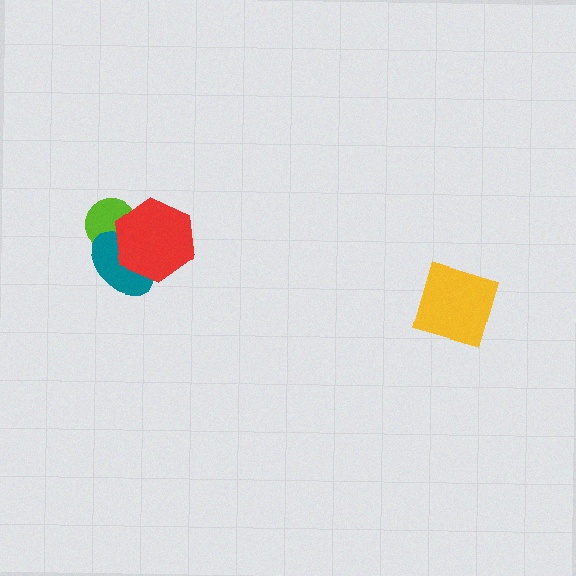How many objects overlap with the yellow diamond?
0 objects overlap with the yellow diamond.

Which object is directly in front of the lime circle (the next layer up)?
The teal ellipse is directly in front of the lime circle.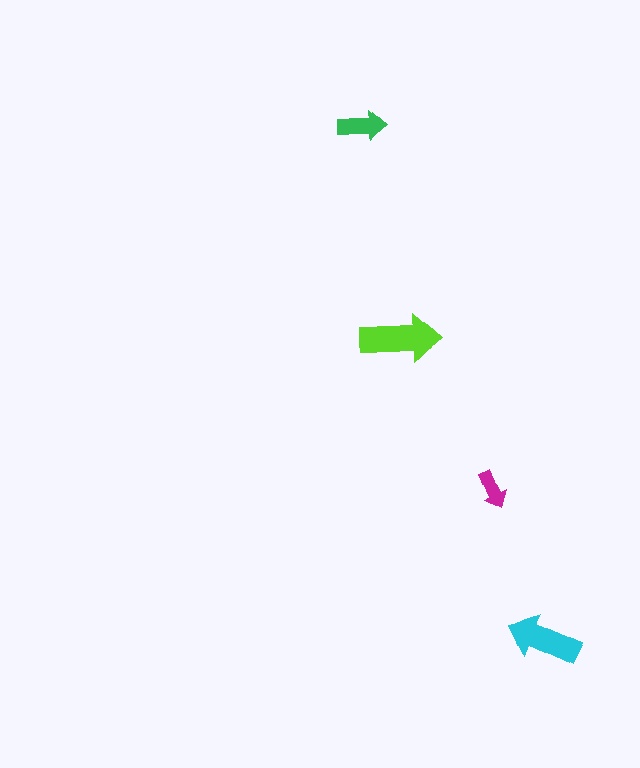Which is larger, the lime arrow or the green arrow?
The lime one.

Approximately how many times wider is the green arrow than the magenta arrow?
About 1.5 times wider.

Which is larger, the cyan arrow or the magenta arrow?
The cyan one.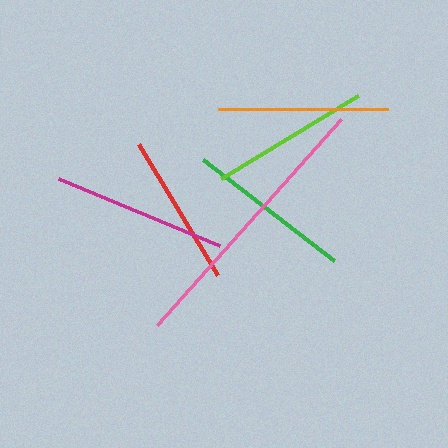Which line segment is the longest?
The pink line is the longest at approximately 276 pixels.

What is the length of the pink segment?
The pink segment is approximately 276 pixels long.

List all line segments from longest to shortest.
From longest to shortest: pink, magenta, orange, green, lime, red.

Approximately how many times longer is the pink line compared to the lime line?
The pink line is approximately 1.7 times the length of the lime line.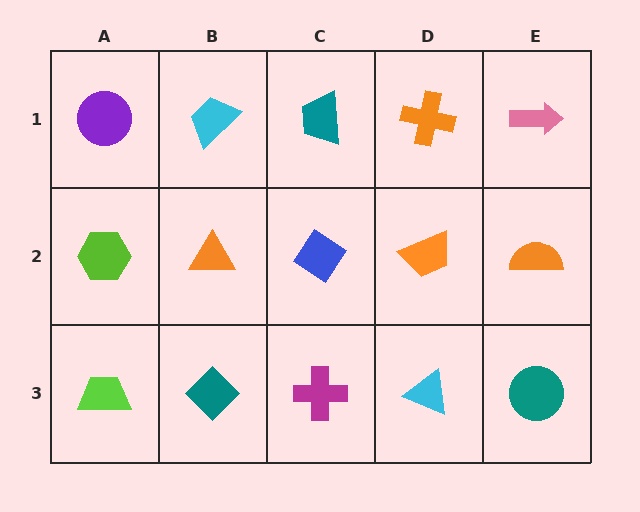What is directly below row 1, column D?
An orange trapezoid.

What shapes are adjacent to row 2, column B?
A cyan trapezoid (row 1, column B), a teal diamond (row 3, column B), a lime hexagon (row 2, column A), a blue diamond (row 2, column C).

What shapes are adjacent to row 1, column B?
An orange triangle (row 2, column B), a purple circle (row 1, column A), a teal trapezoid (row 1, column C).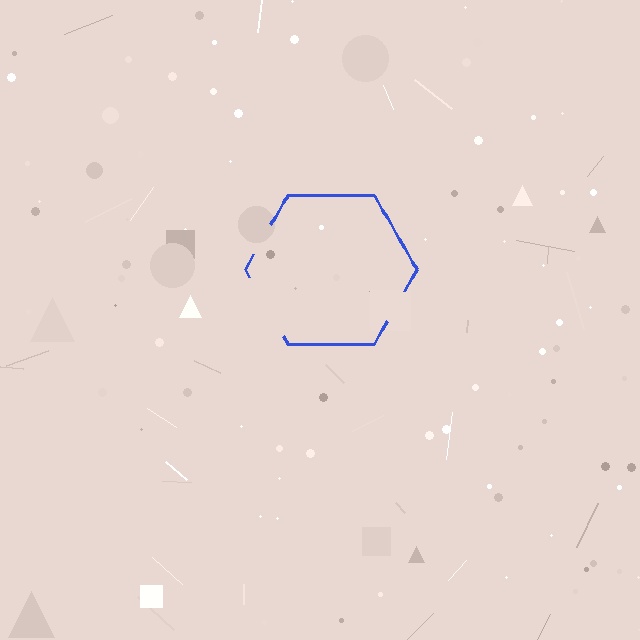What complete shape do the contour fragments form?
The contour fragments form a hexagon.